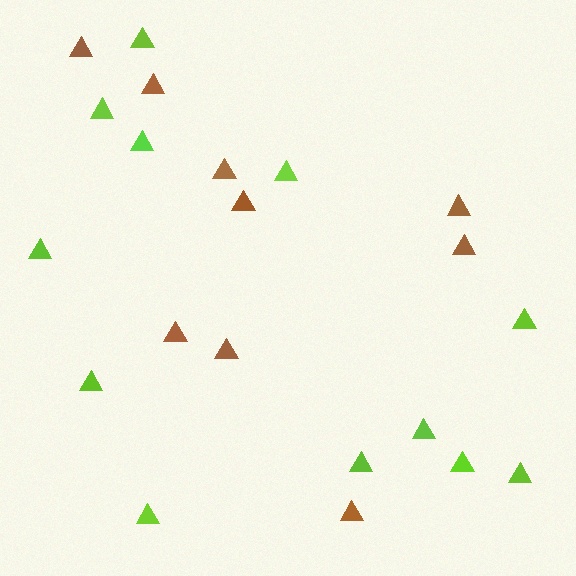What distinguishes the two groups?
There are 2 groups: one group of lime triangles (12) and one group of brown triangles (9).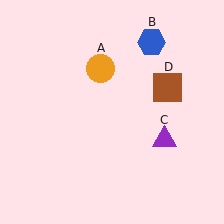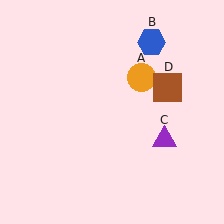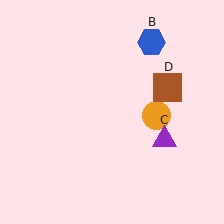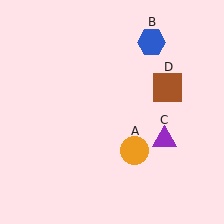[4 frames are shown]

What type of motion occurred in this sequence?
The orange circle (object A) rotated clockwise around the center of the scene.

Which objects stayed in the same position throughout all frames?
Blue hexagon (object B) and purple triangle (object C) and brown square (object D) remained stationary.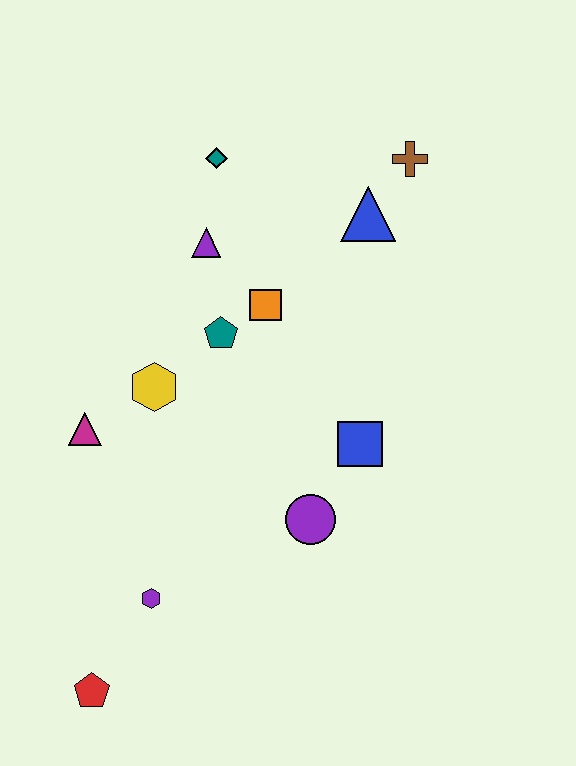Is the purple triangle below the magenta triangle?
No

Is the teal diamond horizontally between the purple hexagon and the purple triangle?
No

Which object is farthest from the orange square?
The red pentagon is farthest from the orange square.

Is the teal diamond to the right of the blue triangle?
No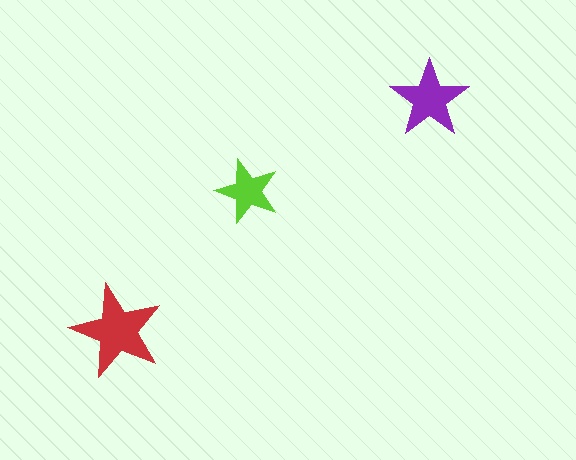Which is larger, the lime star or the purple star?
The purple one.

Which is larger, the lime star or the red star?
The red one.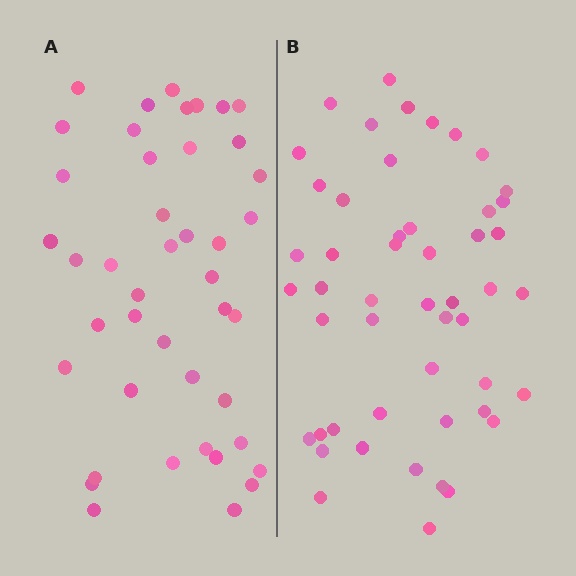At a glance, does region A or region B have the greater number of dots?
Region B (the right region) has more dots.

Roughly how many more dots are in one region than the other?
Region B has roughly 8 or so more dots than region A.